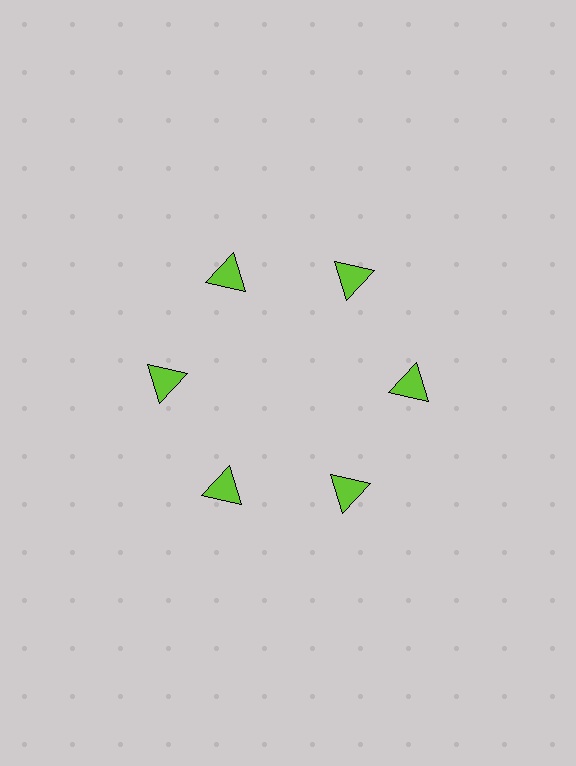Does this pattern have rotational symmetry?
Yes, this pattern has 6-fold rotational symmetry. It looks the same after rotating 60 degrees around the center.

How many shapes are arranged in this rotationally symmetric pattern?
There are 6 shapes, arranged in 6 groups of 1.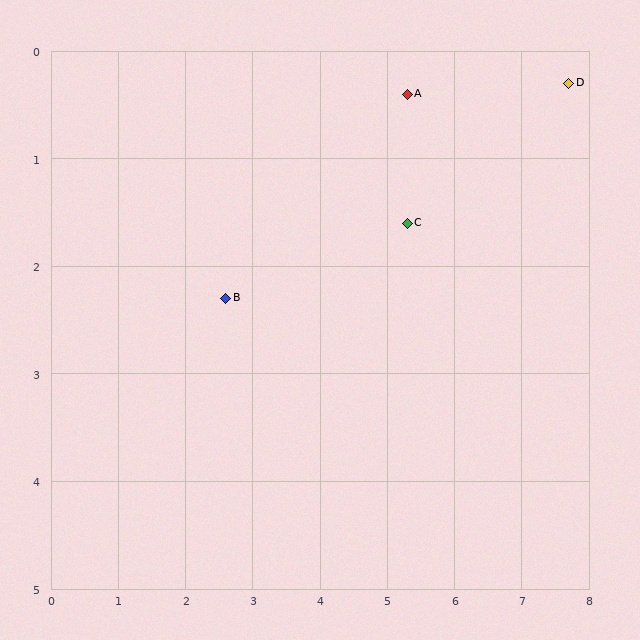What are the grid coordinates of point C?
Point C is at approximately (5.3, 1.6).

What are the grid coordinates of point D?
Point D is at approximately (7.7, 0.3).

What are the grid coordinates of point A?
Point A is at approximately (5.3, 0.4).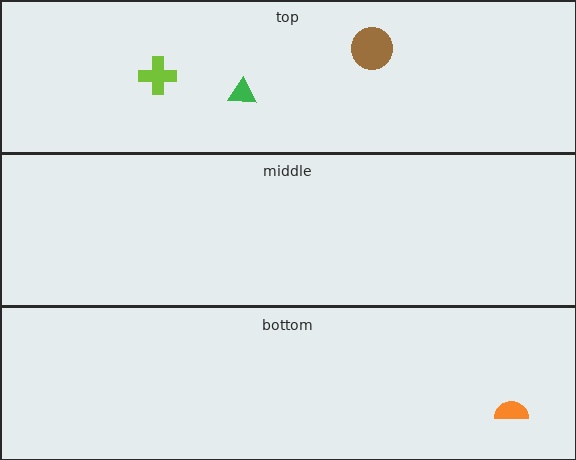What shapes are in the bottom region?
The orange semicircle.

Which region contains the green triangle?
The top region.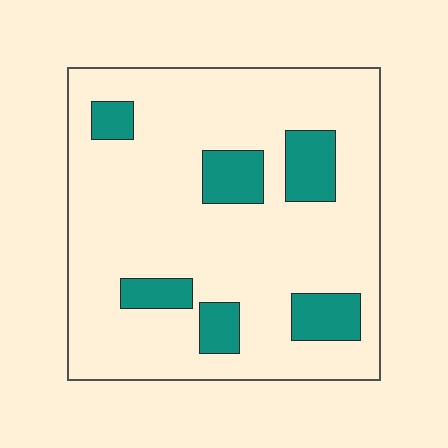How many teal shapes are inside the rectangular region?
6.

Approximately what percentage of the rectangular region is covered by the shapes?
Approximately 15%.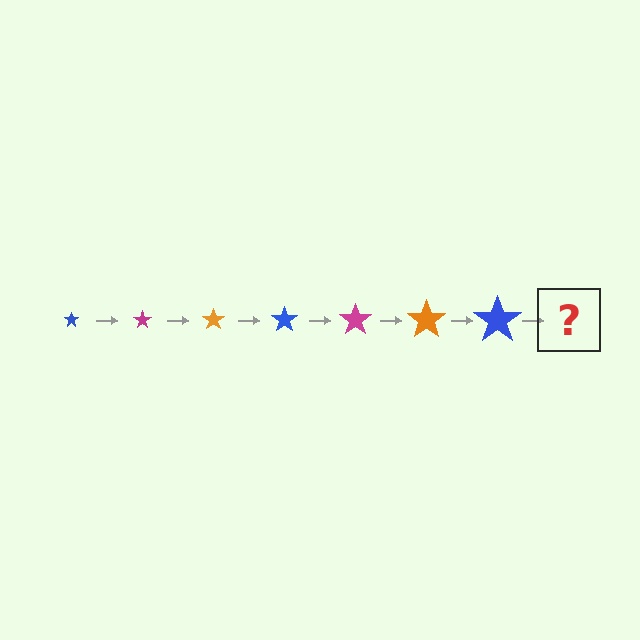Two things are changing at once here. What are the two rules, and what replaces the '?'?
The two rules are that the star grows larger each step and the color cycles through blue, magenta, and orange. The '?' should be a magenta star, larger than the previous one.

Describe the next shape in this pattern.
It should be a magenta star, larger than the previous one.